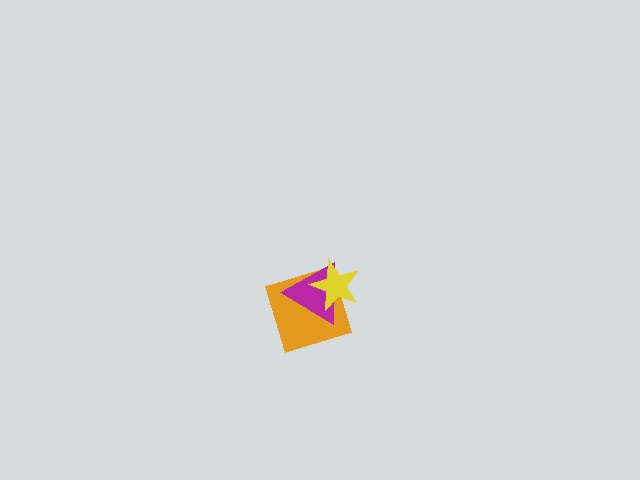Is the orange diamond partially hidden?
Yes, it is partially covered by another shape.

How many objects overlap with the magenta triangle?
2 objects overlap with the magenta triangle.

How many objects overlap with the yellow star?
2 objects overlap with the yellow star.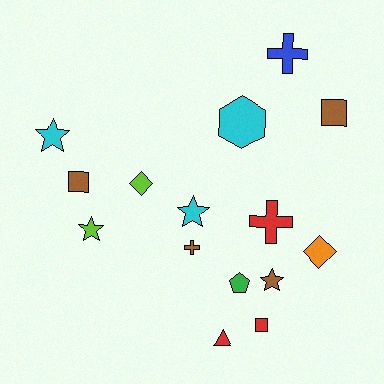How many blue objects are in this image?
There is 1 blue object.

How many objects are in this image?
There are 15 objects.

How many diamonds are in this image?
There are 2 diamonds.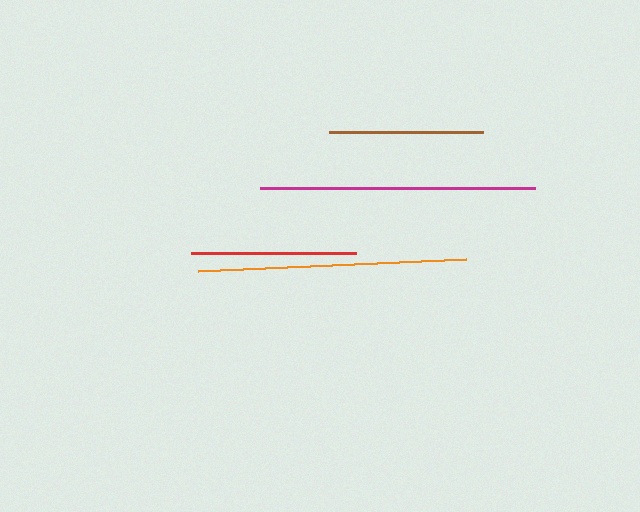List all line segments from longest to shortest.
From longest to shortest: magenta, orange, red, brown.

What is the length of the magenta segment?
The magenta segment is approximately 275 pixels long.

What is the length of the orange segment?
The orange segment is approximately 268 pixels long.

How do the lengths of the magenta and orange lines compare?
The magenta and orange lines are approximately the same length.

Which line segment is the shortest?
The brown line is the shortest at approximately 154 pixels.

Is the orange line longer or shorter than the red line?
The orange line is longer than the red line.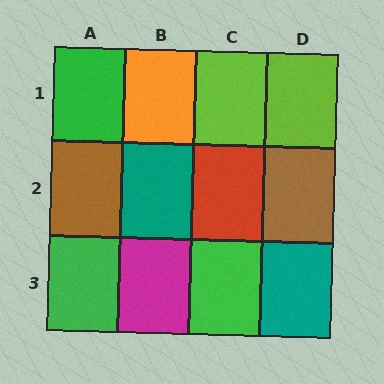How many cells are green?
3 cells are green.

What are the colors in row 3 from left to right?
Green, magenta, green, teal.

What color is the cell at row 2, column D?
Brown.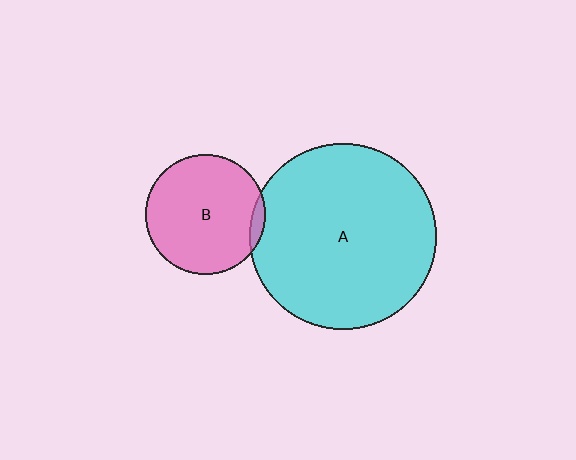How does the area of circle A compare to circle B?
Approximately 2.4 times.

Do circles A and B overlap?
Yes.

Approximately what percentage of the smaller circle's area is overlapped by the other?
Approximately 5%.